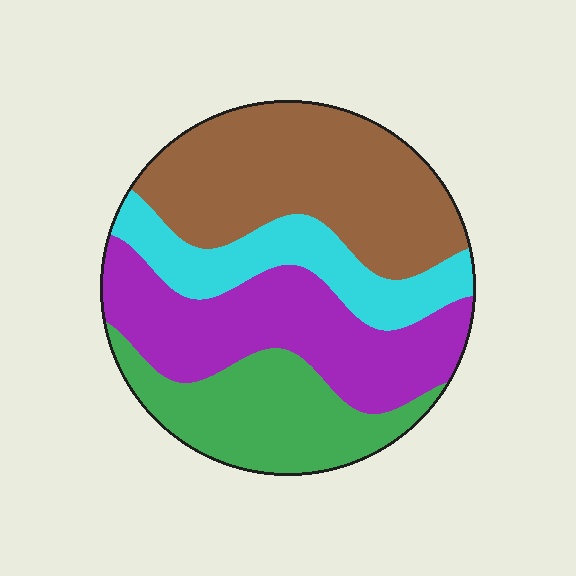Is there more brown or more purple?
Brown.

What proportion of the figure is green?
Green takes up about one fifth (1/5) of the figure.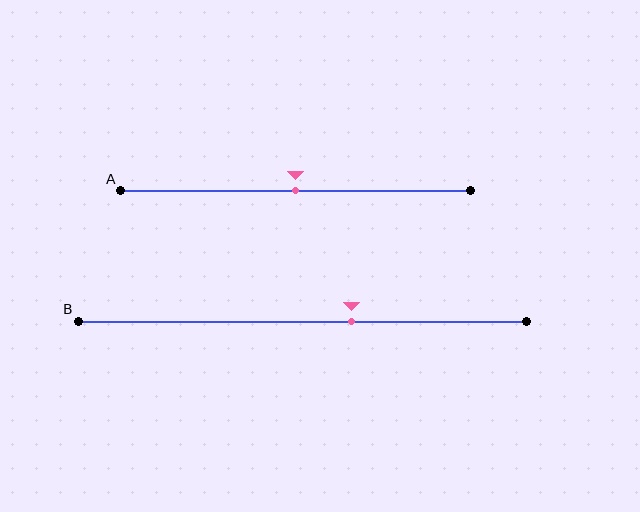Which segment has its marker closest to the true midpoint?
Segment A has its marker closest to the true midpoint.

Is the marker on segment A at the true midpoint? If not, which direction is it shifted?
Yes, the marker on segment A is at the true midpoint.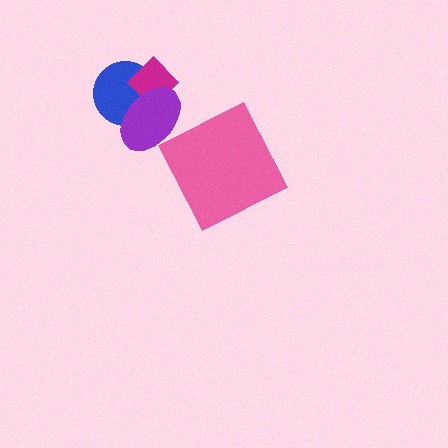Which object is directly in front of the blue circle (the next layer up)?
The magenta diamond is directly in front of the blue circle.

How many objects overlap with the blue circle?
2 objects overlap with the blue circle.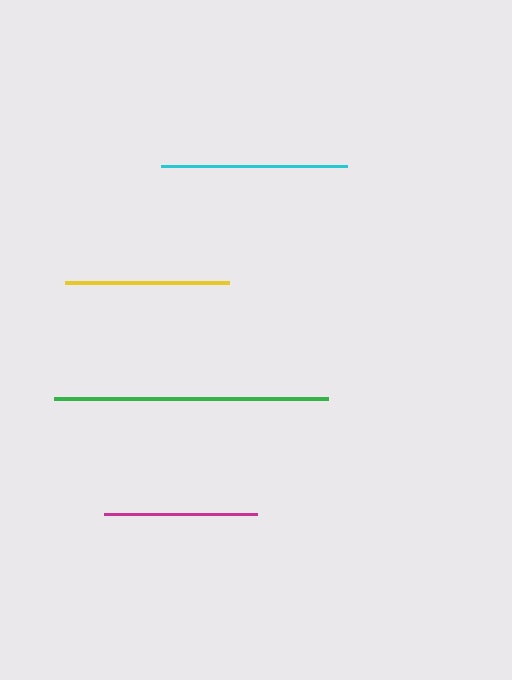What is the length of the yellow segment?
The yellow segment is approximately 164 pixels long.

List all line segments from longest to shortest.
From longest to shortest: green, cyan, yellow, magenta.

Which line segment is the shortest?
The magenta line is the shortest at approximately 153 pixels.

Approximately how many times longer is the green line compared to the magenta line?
The green line is approximately 1.8 times the length of the magenta line.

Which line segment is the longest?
The green line is the longest at approximately 274 pixels.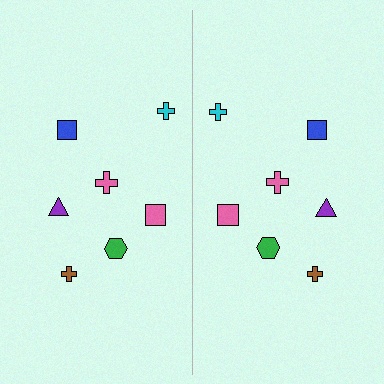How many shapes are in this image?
There are 14 shapes in this image.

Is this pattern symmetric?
Yes, this pattern has bilateral (reflection) symmetry.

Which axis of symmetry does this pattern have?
The pattern has a vertical axis of symmetry running through the center of the image.